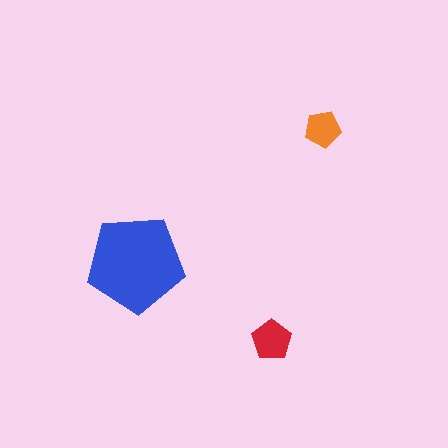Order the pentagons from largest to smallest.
the blue one, the red one, the orange one.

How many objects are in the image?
There are 3 objects in the image.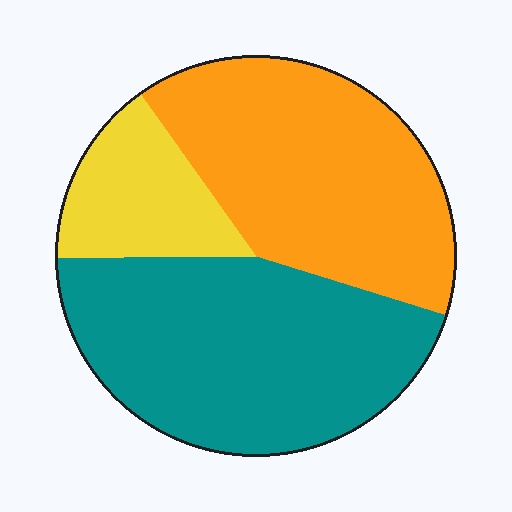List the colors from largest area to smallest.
From largest to smallest: teal, orange, yellow.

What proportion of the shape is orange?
Orange covers 40% of the shape.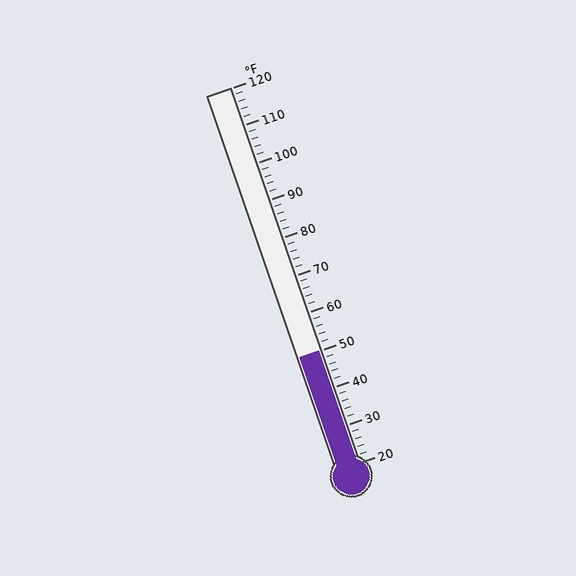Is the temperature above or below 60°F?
The temperature is below 60°F.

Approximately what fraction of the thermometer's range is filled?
The thermometer is filled to approximately 30% of its range.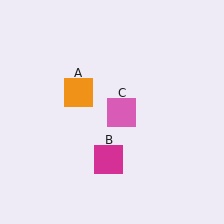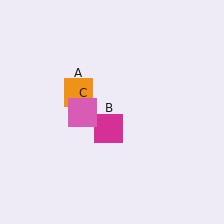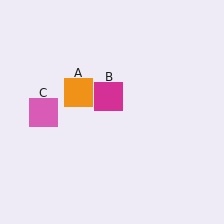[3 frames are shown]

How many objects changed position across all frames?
2 objects changed position: magenta square (object B), pink square (object C).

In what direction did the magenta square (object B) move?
The magenta square (object B) moved up.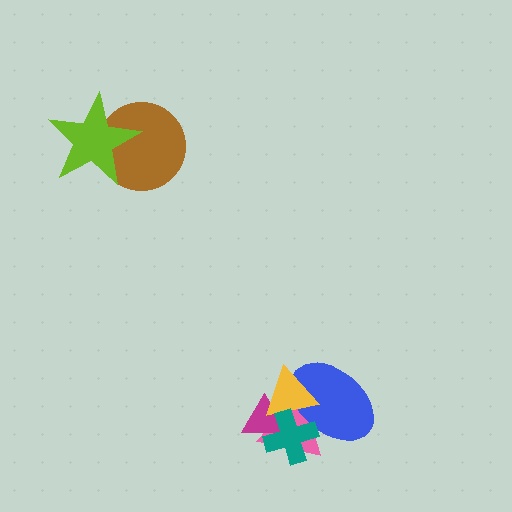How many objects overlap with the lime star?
1 object overlaps with the lime star.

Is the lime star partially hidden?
No, no other shape covers it.